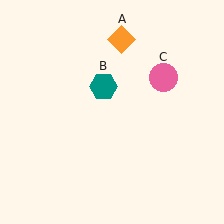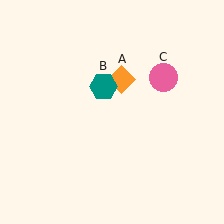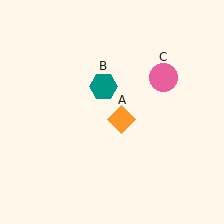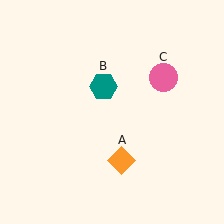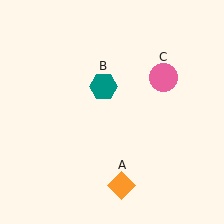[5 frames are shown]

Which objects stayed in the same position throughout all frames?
Teal hexagon (object B) and pink circle (object C) remained stationary.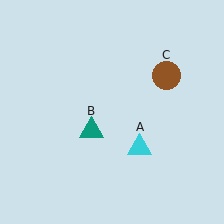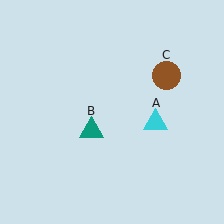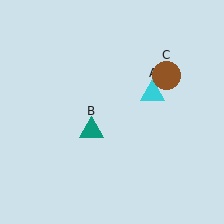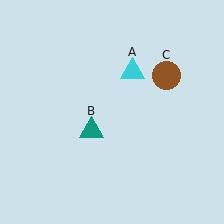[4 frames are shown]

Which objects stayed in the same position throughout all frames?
Teal triangle (object B) and brown circle (object C) remained stationary.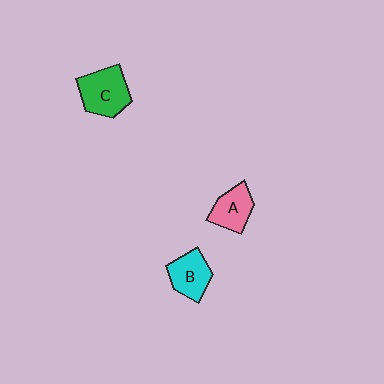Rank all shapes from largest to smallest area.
From largest to smallest: C (green), B (cyan), A (pink).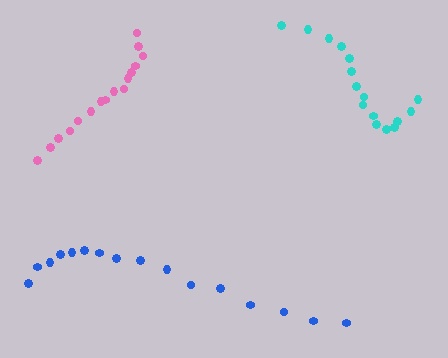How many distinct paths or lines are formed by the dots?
There are 3 distinct paths.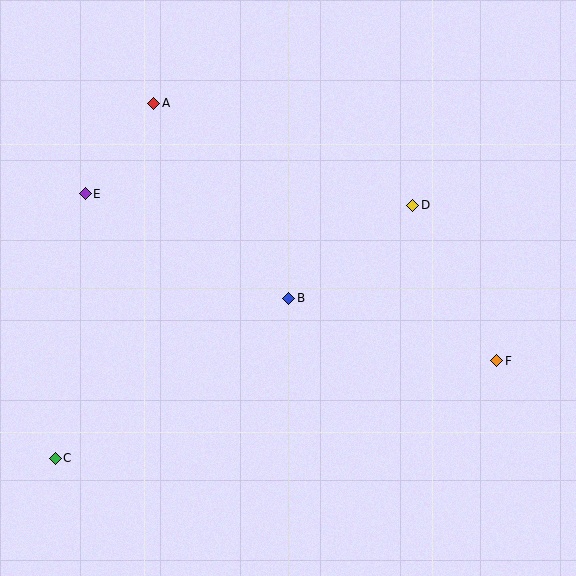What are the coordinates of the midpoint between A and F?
The midpoint between A and F is at (325, 232).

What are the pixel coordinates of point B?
Point B is at (289, 298).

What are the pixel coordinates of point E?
Point E is at (85, 194).